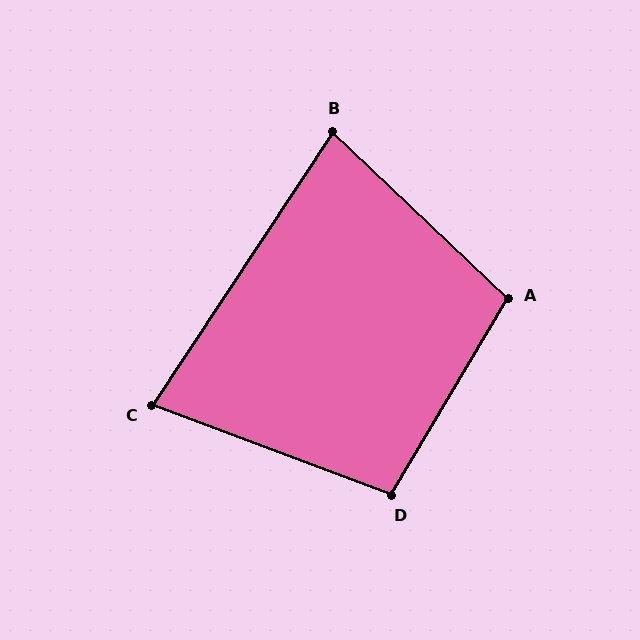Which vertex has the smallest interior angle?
C, at approximately 77 degrees.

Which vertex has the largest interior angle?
A, at approximately 103 degrees.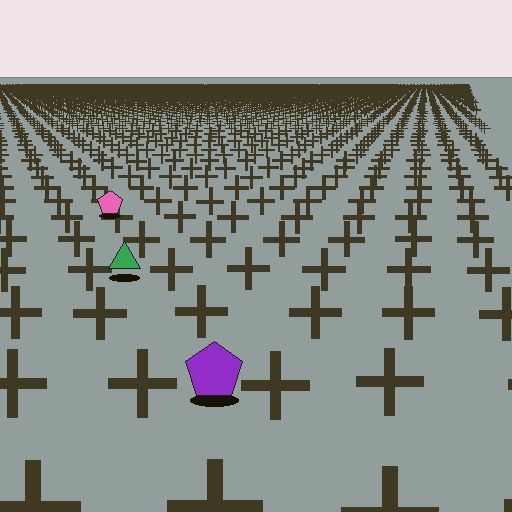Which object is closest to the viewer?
The purple pentagon is closest. The texture marks near it are larger and more spread out.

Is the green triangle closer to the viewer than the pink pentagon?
Yes. The green triangle is closer — you can tell from the texture gradient: the ground texture is coarser near it.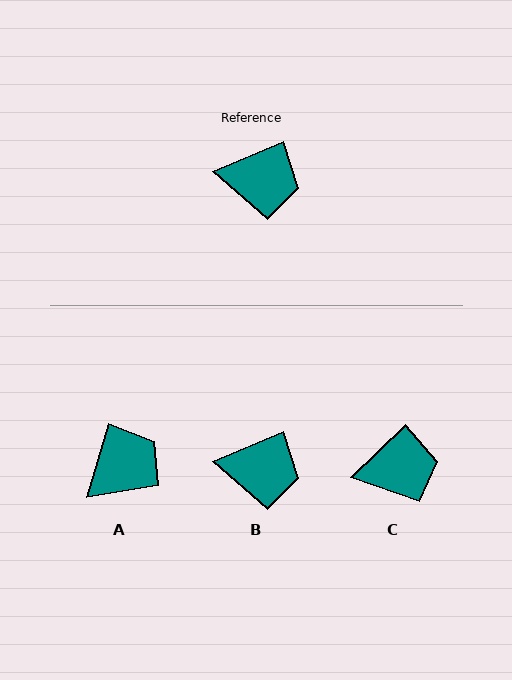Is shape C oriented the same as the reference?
No, it is off by about 21 degrees.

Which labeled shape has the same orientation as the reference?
B.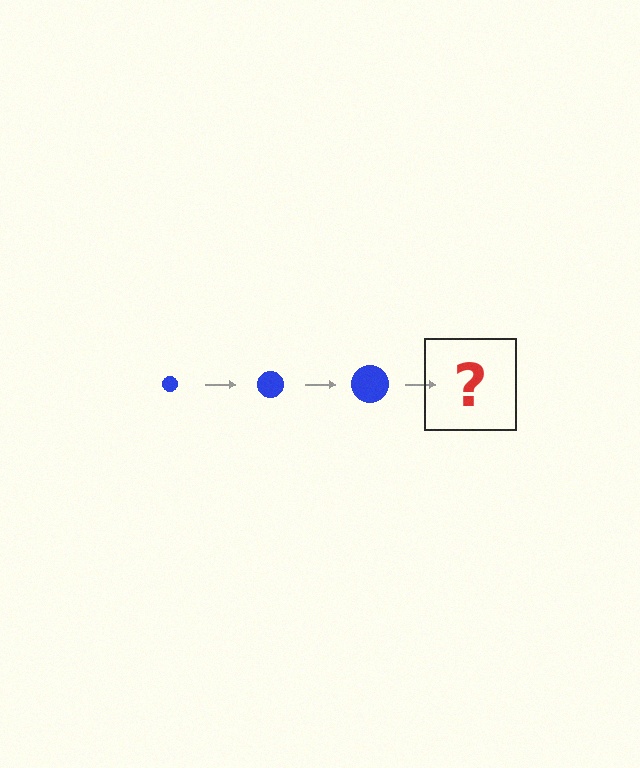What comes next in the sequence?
The next element should be a blue circle, larger than the previous one.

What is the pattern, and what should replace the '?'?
The pattern is that the circle gets progressively larger each step. The '?' should be a blue circle, larger than the previous one.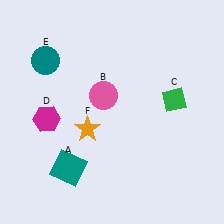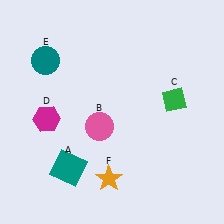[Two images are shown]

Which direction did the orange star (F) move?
The orange star (F) moved down.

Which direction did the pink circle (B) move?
The pink circle (B) moved down.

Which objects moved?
The objects that moved are: the pink circle (B), the orange star (F).